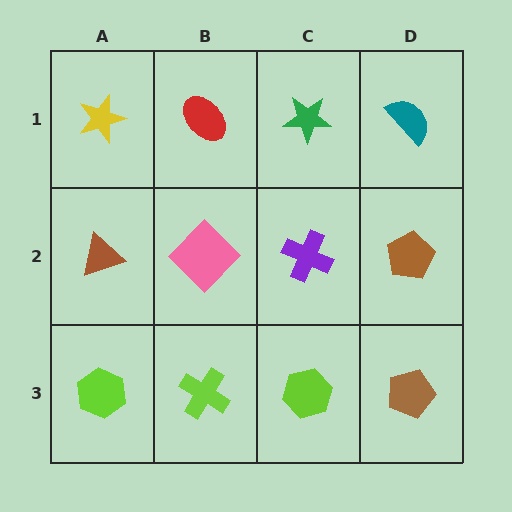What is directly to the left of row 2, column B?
A brown triangle.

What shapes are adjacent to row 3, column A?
A brown triangle (row 2, column A), a lime cross (row 3, column B).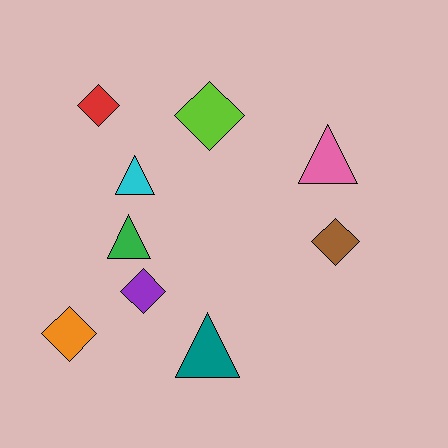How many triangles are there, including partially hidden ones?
There are 4 triangles.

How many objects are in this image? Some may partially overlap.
There are 9 objects.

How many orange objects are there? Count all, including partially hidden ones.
There is 1 orange object.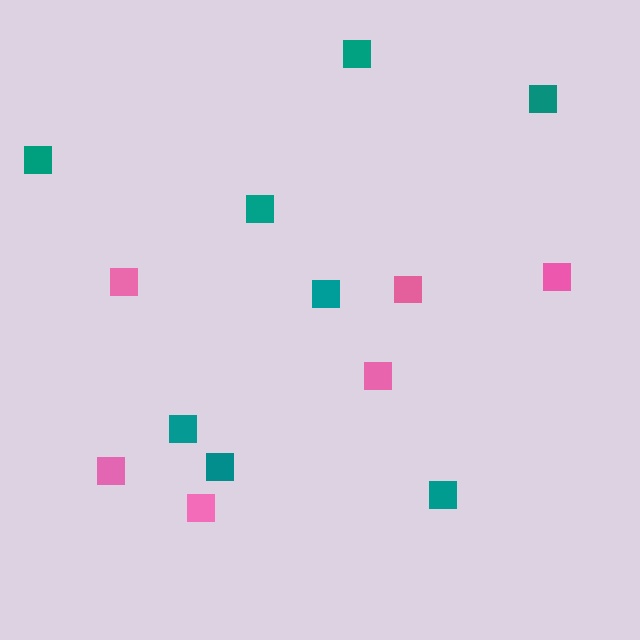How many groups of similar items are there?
There are 2 groups: one group of pink squares (6) and one group of teal squares (8).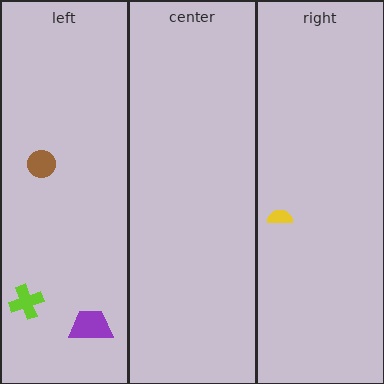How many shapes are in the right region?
1.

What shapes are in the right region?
The yellow semicircle.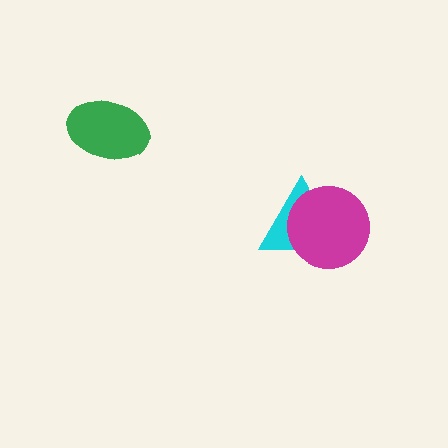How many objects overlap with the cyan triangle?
1 object overlaps with the cyan triangle.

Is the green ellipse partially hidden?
No, no other shape covers it.